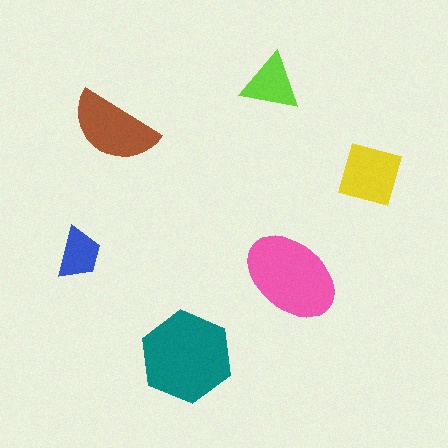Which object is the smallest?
The blue trapezoid.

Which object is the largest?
The teal hexagon.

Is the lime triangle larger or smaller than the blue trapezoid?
Larger.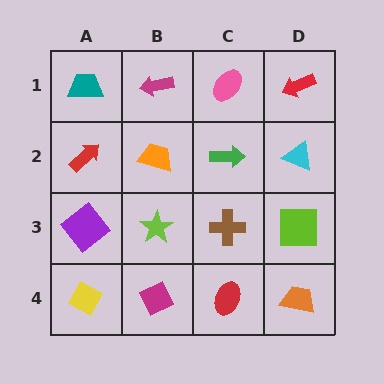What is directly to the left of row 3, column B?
A purple diamond.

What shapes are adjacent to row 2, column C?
A pink ellipse (row 1, column C), a brown cross (row 3, column C), an orange trapezoid (row 2, column B), a cyan triangle (row 2, column D).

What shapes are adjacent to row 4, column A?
A purple diamond (row 3, column A), a magenta diamond (row 4, column B).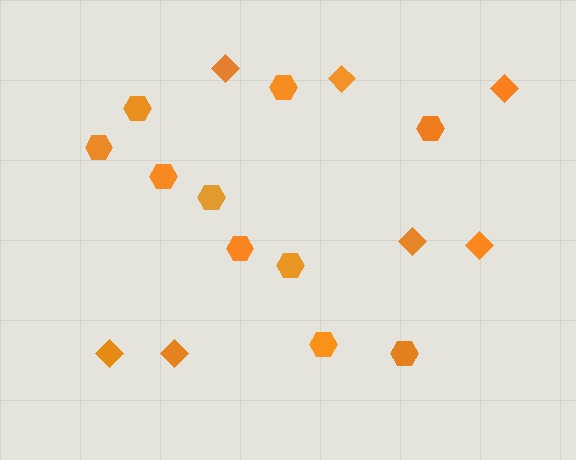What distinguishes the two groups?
There are 2 groups: one group of diamonds (7) and one group of hexagons (10).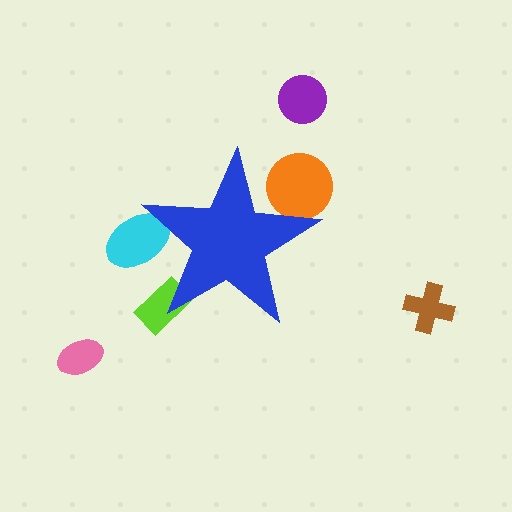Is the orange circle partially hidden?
Yes, the orange circle is partially hidden behind the blue star.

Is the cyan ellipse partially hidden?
Yes, the cyan ellipse is partially hidden behind the blue star.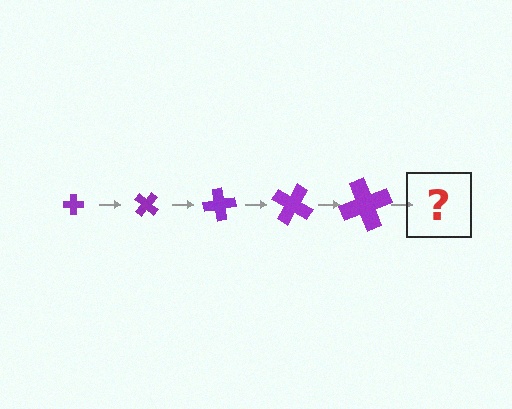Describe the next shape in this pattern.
It should be a cross, larger than the previous one and rotated 200 degrees from the start.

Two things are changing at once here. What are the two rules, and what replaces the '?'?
The two rules are that the cross grows larger each step and it rotates 40 degrees each step. The '?' should be a cross, larger than the previous one and rotated 200 degrees from the start.